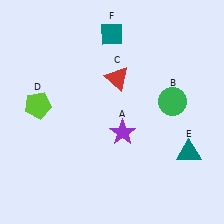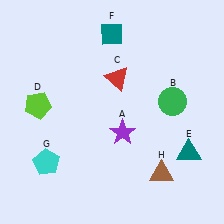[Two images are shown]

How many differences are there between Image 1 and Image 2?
There are 2 differences between the two images.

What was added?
A cyan pentagon (G), a brown triangle (H) were added in Image 2.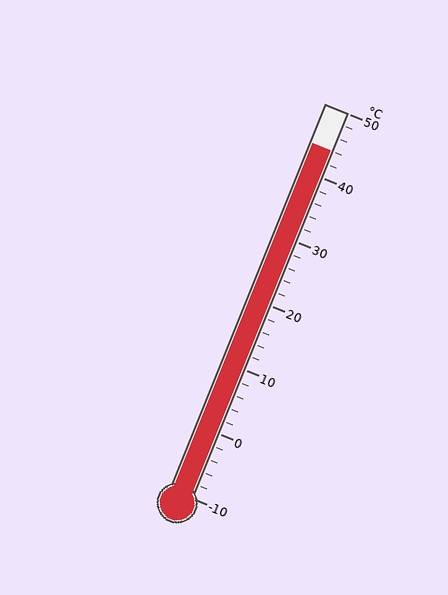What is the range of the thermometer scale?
The thermometer scale ranges from -10°C to 50°C.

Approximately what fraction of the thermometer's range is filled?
The thermometer is filled to approximately 90% of its range.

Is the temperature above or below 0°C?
The temperature is above 0°C.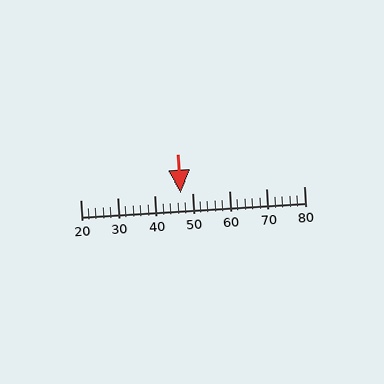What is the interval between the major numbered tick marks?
The major tick marks are spaced 10 units apart.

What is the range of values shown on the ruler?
The ruler shows values from 20 to 80.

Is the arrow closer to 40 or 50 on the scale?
The arrow is closer to 50.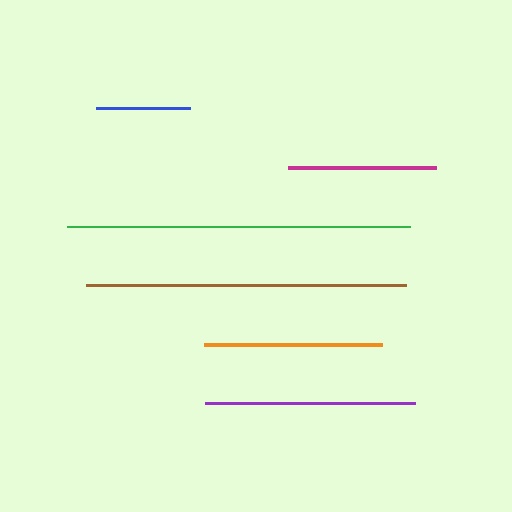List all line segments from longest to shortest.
From longest to shortest: green, brown, purple, orange, magenta, blue.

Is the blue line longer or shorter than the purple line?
The purple line is longer than the blue line.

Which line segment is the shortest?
The blue line is the shortest at approximately 94 pixels.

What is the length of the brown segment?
The brown segment is approximately 320 pixels long.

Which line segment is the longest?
The green line is the longest at approximately 343 pixels.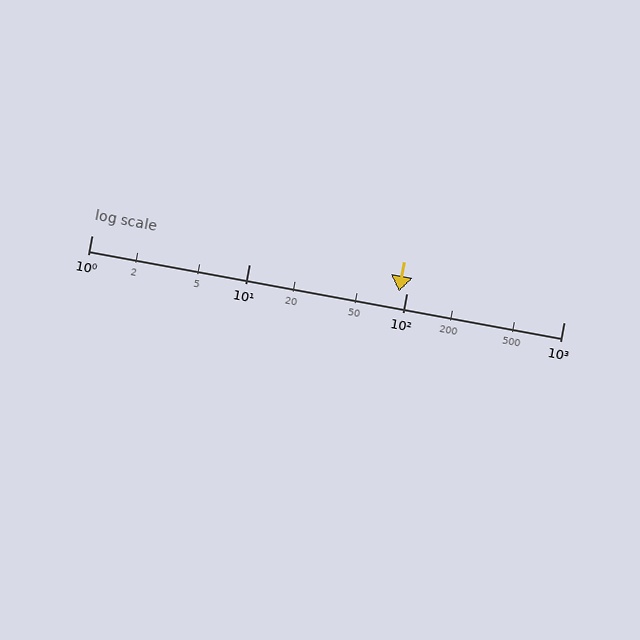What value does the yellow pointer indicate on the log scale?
The pointer indicates approximately 90.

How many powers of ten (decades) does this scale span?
The scale spans 3 decades, from 1 to 1000.